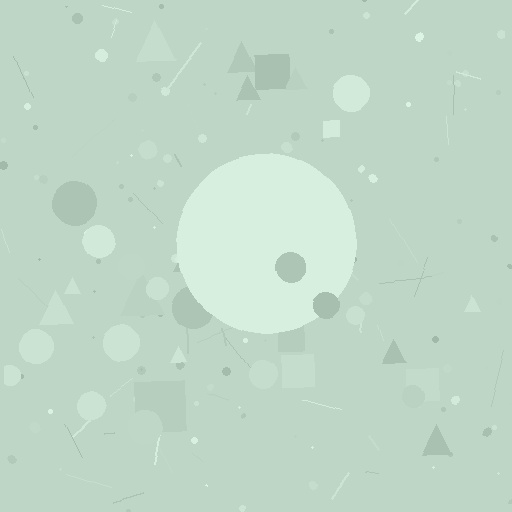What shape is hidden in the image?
A circle is hidden in the image.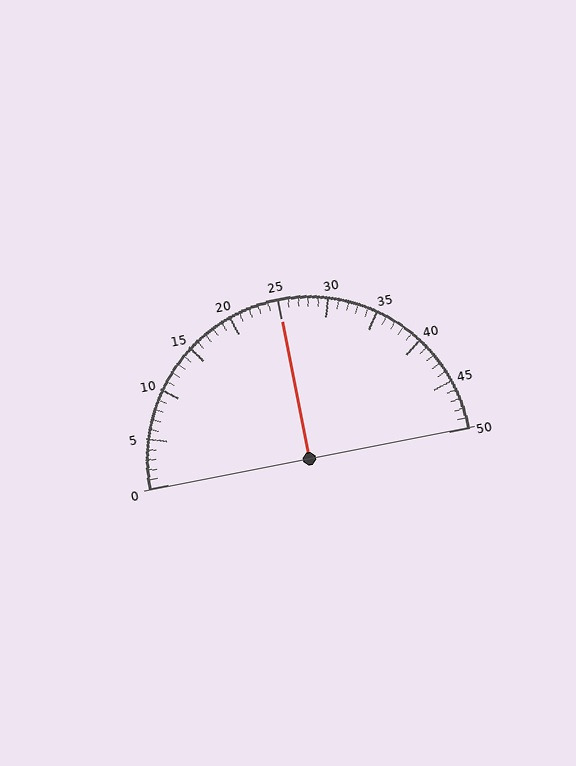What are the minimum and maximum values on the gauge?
The gauge ranges from 0 to 50.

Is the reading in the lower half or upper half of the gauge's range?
The reading is in the upper half of the range (0 to 50).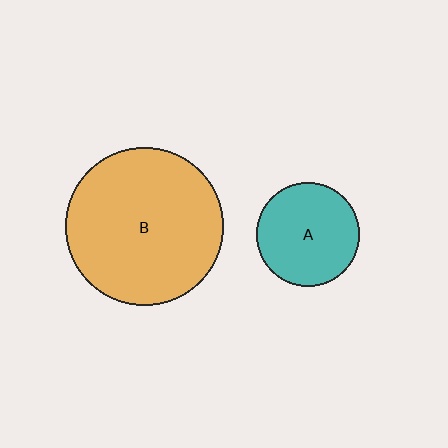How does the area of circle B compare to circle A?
Approximately 2.3 times.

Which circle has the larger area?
Circle B (orange).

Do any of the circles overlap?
No, none of the circles overlap.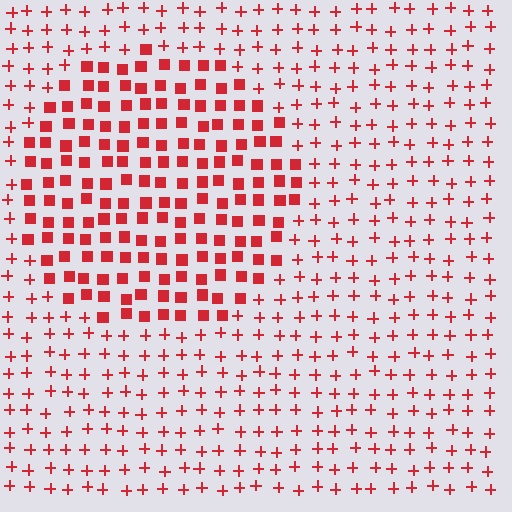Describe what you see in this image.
The image is filled with small red elements arranged in a uniform grid. A circle-shaped region contains squares, while the surrounding area contains plus signs. The boundary is defined purely by the change in element shape.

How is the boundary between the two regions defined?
The boundary is defined by a change in element shape: squares inside vs. plus signs outside. All elements share the same color and spacing.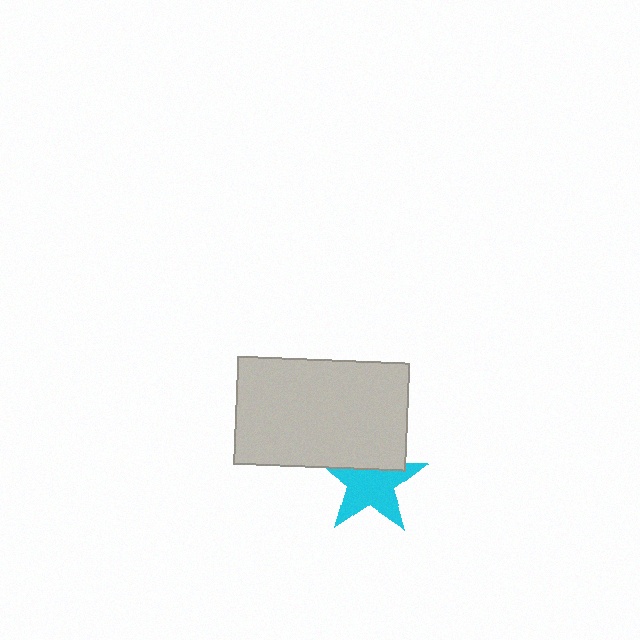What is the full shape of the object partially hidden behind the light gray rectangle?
The partially hidden object is a cyan star.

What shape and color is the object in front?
The object in front is a light gray rectangle.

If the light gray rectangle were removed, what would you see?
You would see the complete cyan star.